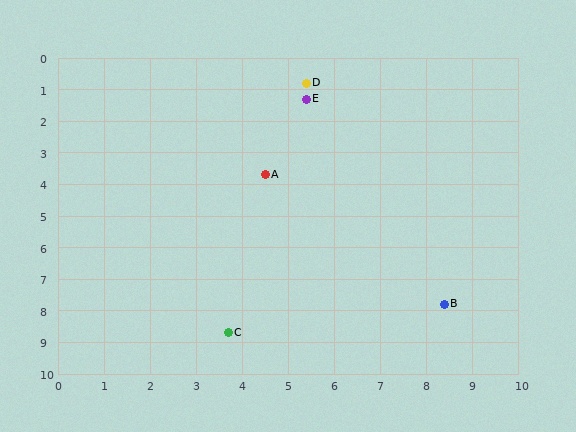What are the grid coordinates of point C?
Point C is at approximately (3.7, 8.7).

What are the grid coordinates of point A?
Point A is at approximately (4.5, 3.7).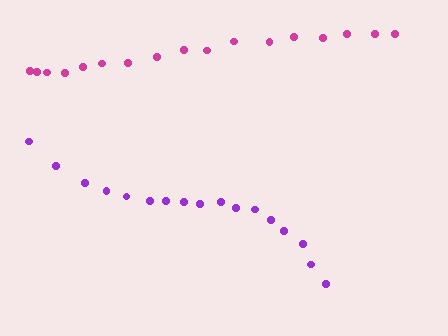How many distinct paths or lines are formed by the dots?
There are 2 distinct paths.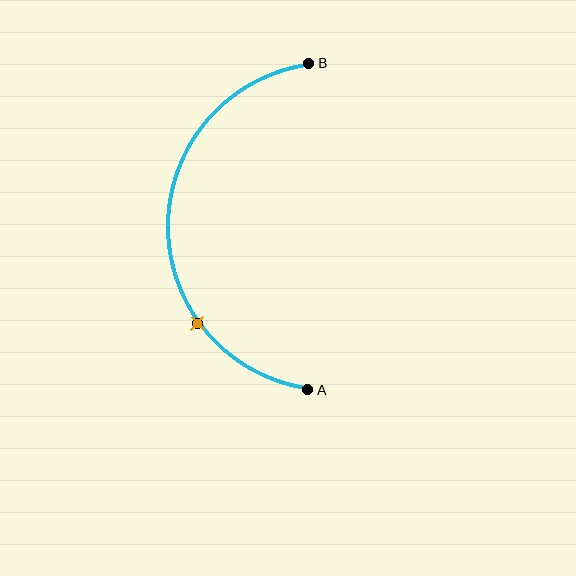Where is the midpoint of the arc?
The arc midpoint is the point on the curve farthest from the straight line joining A and B. It sits to the left of that line.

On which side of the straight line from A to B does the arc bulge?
The arc bulges to the left of the straight line connecting A and B.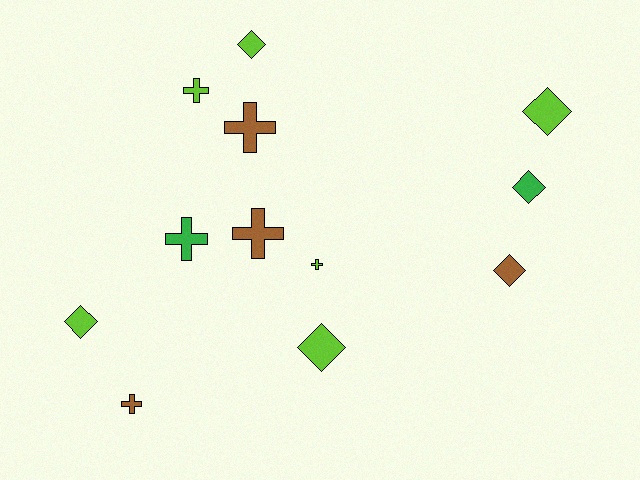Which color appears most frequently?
Lime, with 6 objects.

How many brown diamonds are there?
There is 1 brown diamond.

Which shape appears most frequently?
Diamond, with 6 objects.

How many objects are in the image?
There are 12 objects.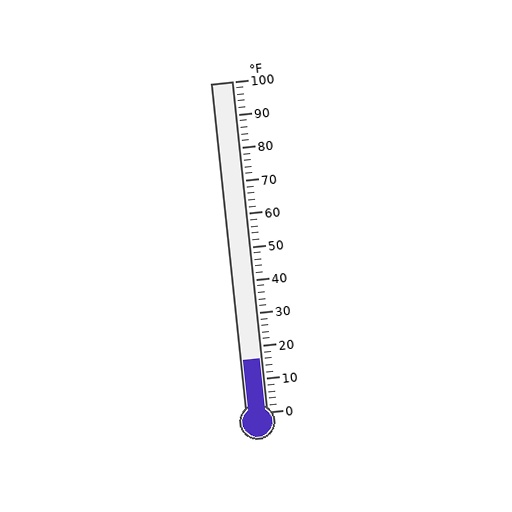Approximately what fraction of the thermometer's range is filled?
The thermometer is filled to approximately 15% of its range.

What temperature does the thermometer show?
The thermometer shows approximately 16°F.